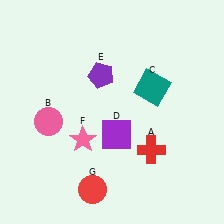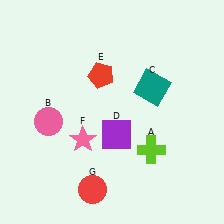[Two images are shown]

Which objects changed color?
A changed from red to lime. E changed from purple to red.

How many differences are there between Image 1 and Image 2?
There are 2 differences between the two images.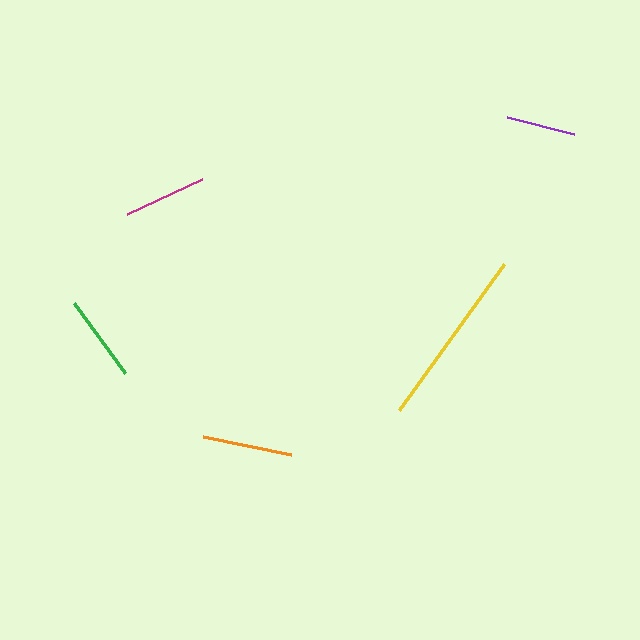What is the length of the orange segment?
The orange segment is approximately 90 pixels long.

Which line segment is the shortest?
The purple line is the shortest at approximately 69 pixels.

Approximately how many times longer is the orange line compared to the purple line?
The orange line is approximately 1.3 times the length of the purple line.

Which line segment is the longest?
The yellow line is the longest at approximately 180 pixels.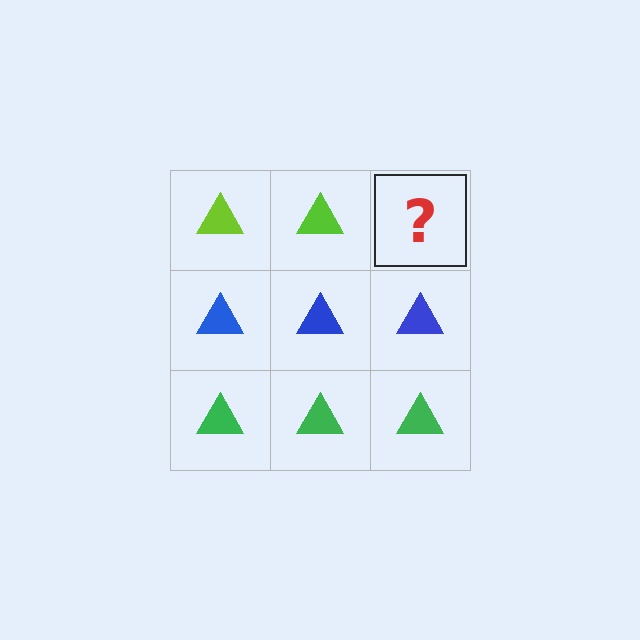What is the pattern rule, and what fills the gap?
The rule is that each row has a consistent color. The gap should be filled with a lime triangle.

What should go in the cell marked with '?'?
The missing cell should contain a lime triangle.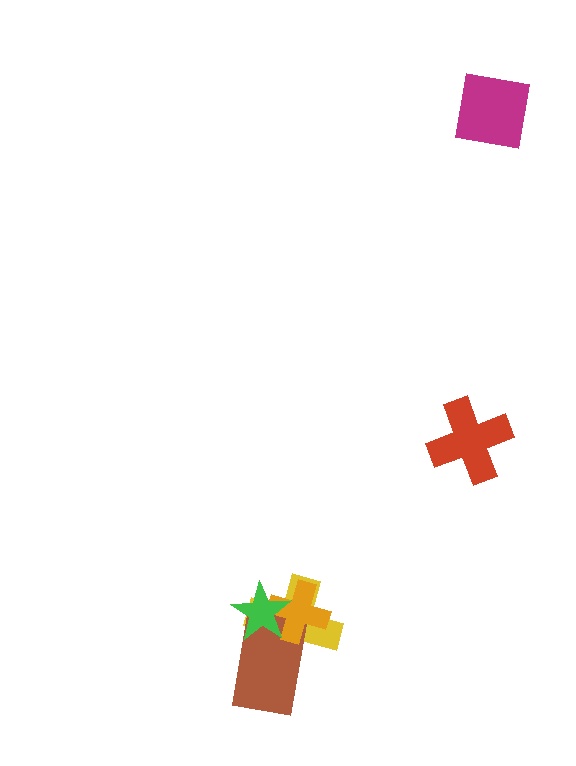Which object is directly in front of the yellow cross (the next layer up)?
The brown rectangle is directly in front of the yellow cross.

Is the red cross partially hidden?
No, no other shape covers it.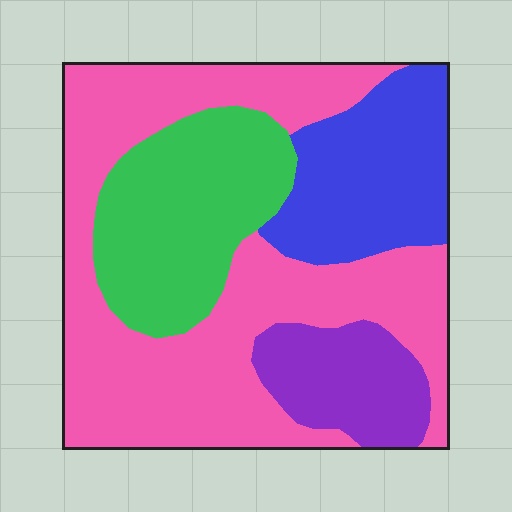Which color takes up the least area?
Purple, at roughly 10%.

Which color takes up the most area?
Pink, at roughly 50%.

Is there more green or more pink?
Pink.